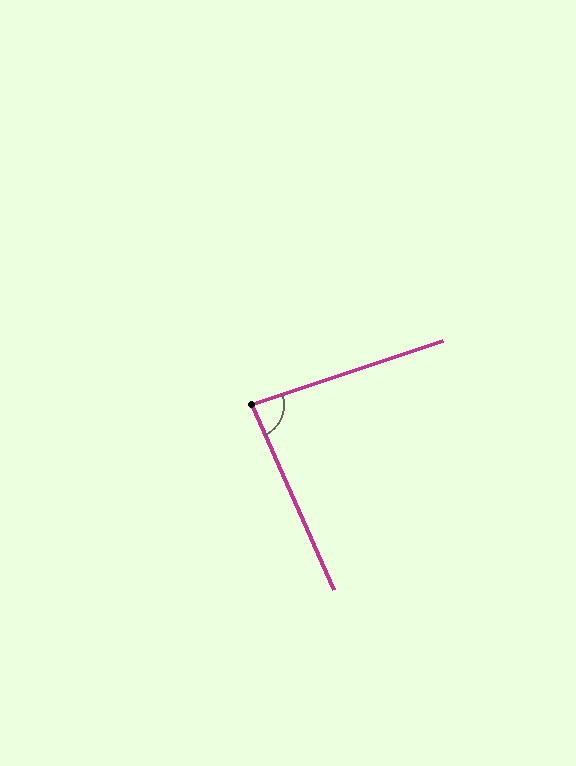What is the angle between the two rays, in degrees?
Approximately 85 degrees.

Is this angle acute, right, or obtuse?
It is acute.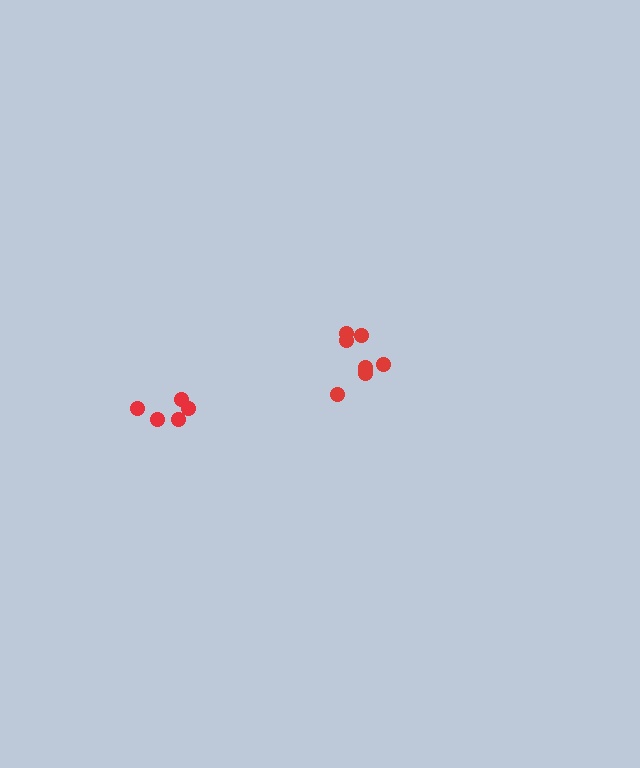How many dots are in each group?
Group 1: 5 dots, Group 2: 8 dots (13 total).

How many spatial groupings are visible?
There are 2 spatial groupings.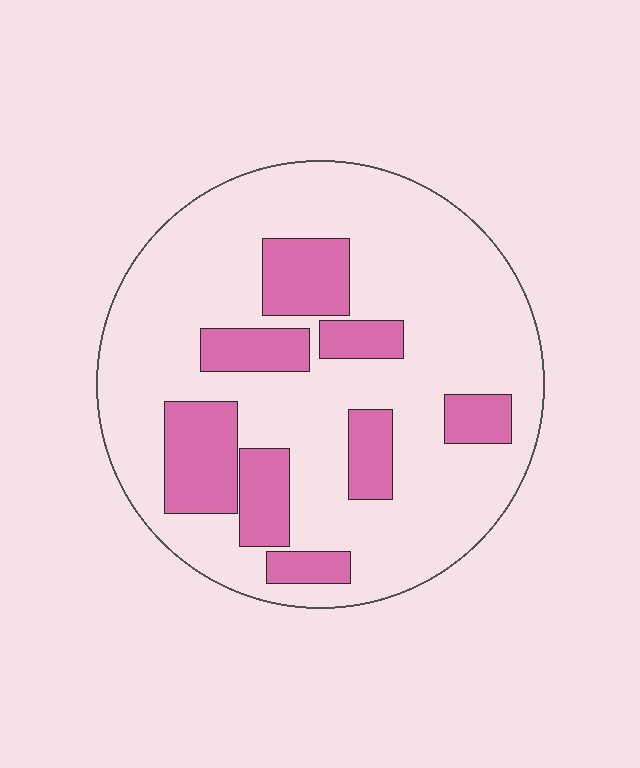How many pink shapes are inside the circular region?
8.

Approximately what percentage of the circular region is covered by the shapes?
Approximately 25%.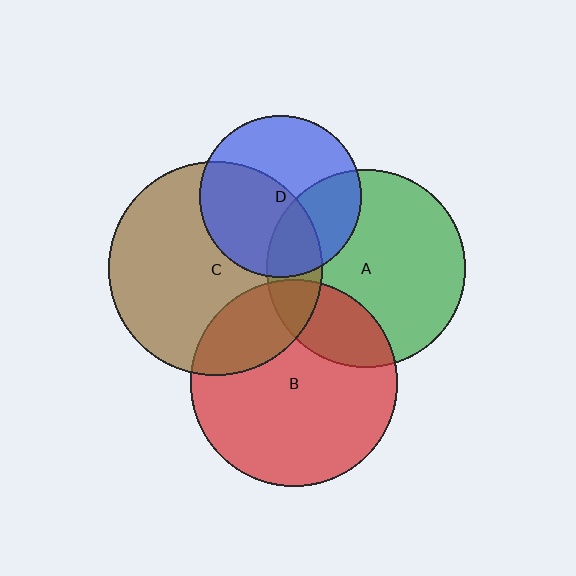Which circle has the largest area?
Circle C (brown).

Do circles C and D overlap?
Yes.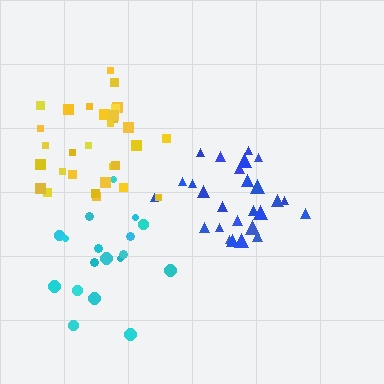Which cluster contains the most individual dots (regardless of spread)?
Yellow (31).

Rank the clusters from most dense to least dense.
blue, yellow, cyan.